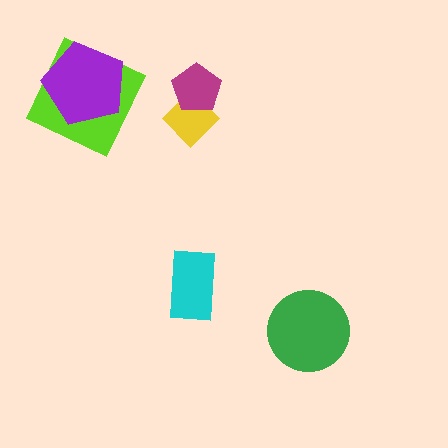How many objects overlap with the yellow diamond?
1 object overlaps with the yellow diamond.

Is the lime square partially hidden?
Yes, it is partially covered by another shape.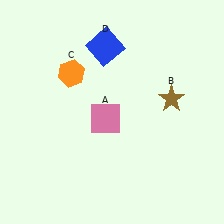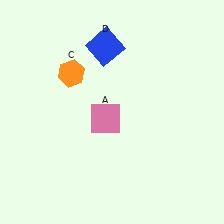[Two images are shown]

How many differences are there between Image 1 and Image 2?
There is 1 difference between the two images.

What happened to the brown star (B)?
The brown star (B) was removed in Image 2. It was in the top-right area of Image 1.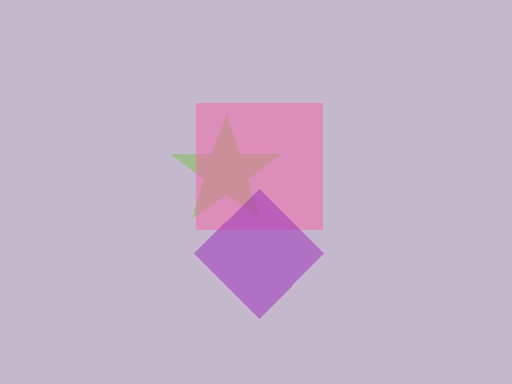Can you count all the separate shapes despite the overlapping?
Yes, there are 3 separate shapes.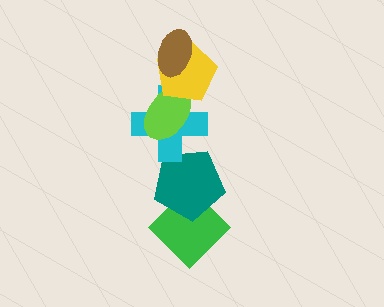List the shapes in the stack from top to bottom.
From top to bottom: the brown ellipse, the yellow pentagon, the lime ellipse, the cyan cross, the teal pentagon, the green diamond.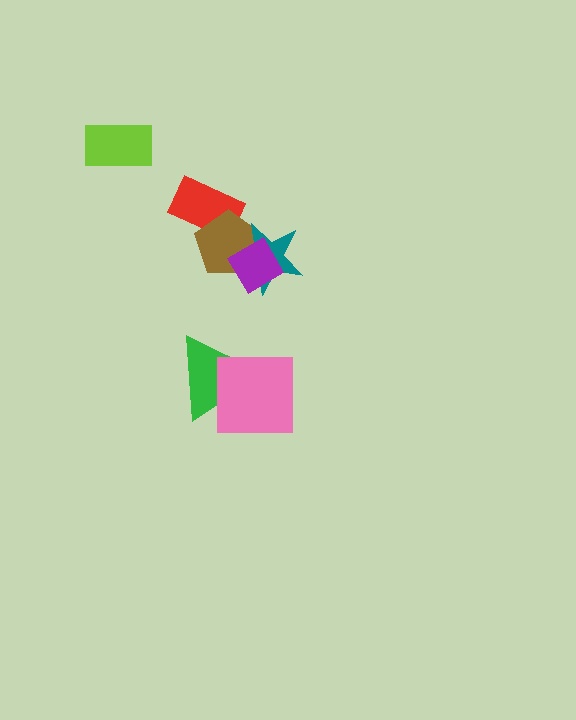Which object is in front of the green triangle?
The pink square is in front of the green triangle.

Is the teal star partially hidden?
Yes, it is partially covered by another shape.